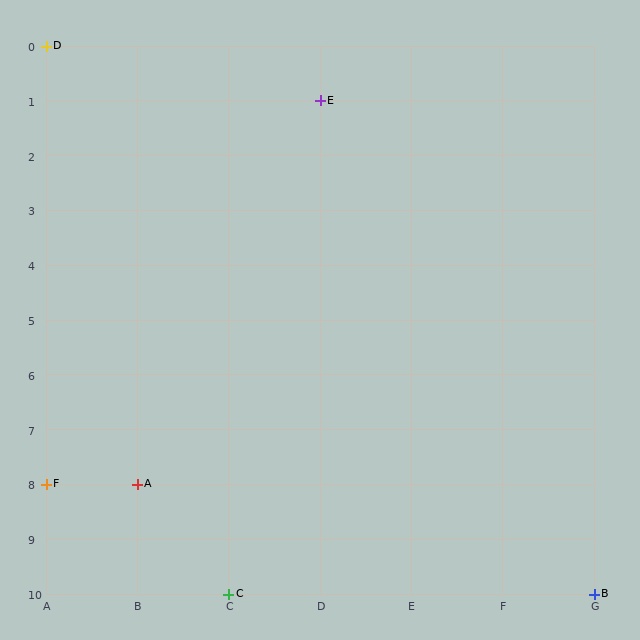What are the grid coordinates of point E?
Point E is at grid coordinates (D, 1).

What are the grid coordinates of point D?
Point D is at grid coordinates (A, 0).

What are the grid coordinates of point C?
Point C is at grid coordinates (C, 10).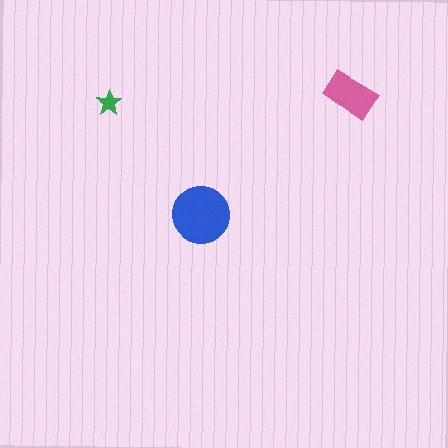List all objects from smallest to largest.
The green star, the pink rectangle, the blue circle.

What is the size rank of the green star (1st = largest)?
3rd.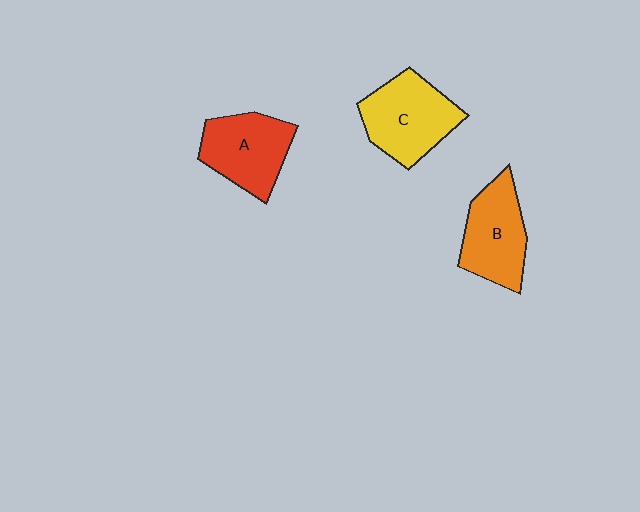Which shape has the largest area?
Shape C (yellow).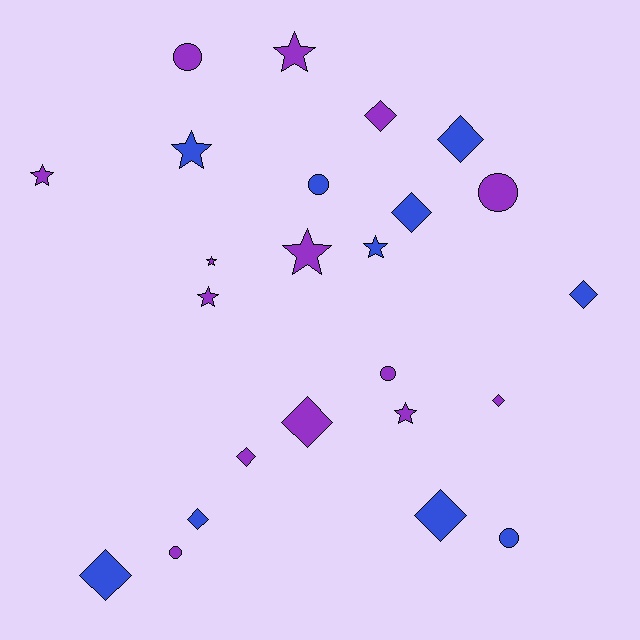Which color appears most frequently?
Purple, with 14 objects.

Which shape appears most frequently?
Diamond, with 10 objects.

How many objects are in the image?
There are 24 objects.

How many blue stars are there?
There are 2 blue stars.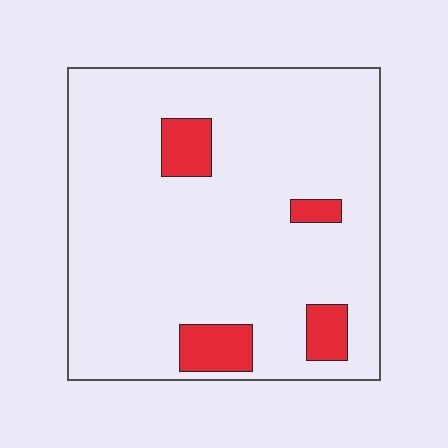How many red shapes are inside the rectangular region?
4.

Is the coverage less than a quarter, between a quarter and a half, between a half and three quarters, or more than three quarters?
Less than a quarter.